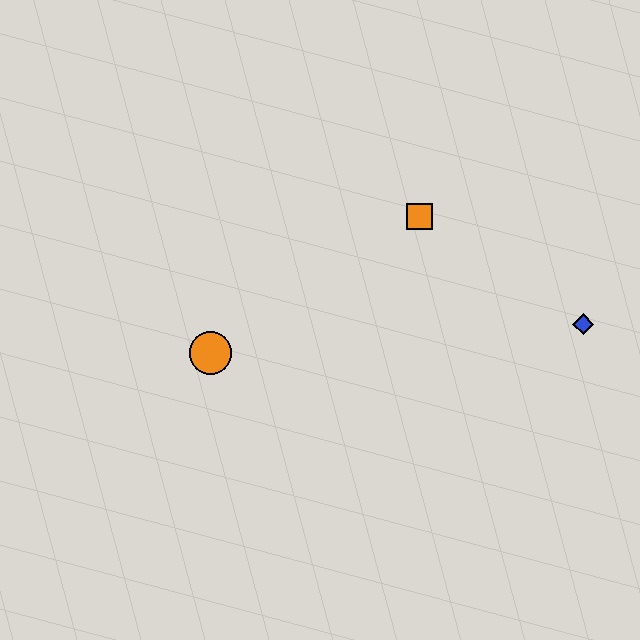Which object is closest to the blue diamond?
The orange square is closest to the blue diamond.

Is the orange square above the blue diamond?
Yes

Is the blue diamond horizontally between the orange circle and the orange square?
No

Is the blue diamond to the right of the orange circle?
Yes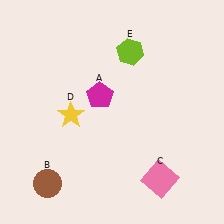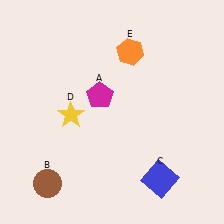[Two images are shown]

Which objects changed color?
C changed from pink to blue. E changed from lime to orange.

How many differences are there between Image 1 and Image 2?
There are 2 differences between the two images.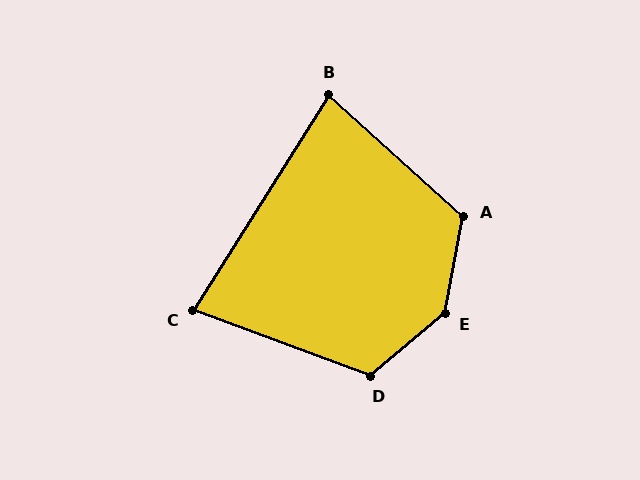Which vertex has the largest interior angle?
E, at approximately 141 degrees.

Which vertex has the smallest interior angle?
C, at approximately 78 degrees.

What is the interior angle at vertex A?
Approximately 121 degrees (obtuse).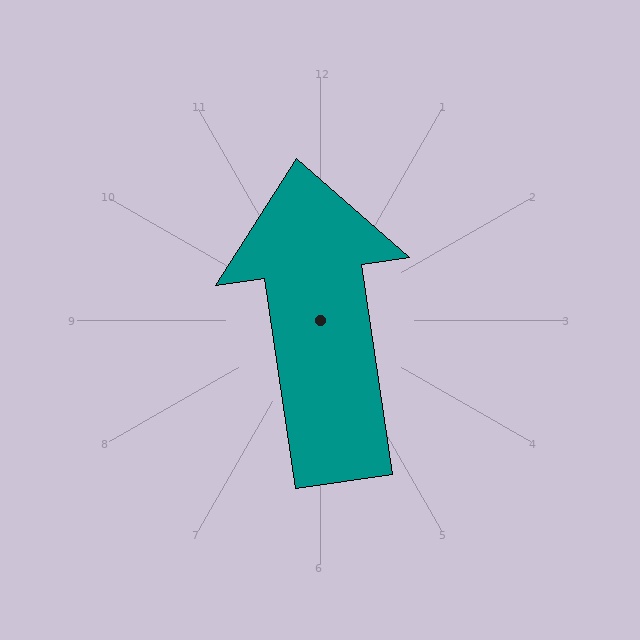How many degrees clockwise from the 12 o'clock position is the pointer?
Approximately 352 degrees.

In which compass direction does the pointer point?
North.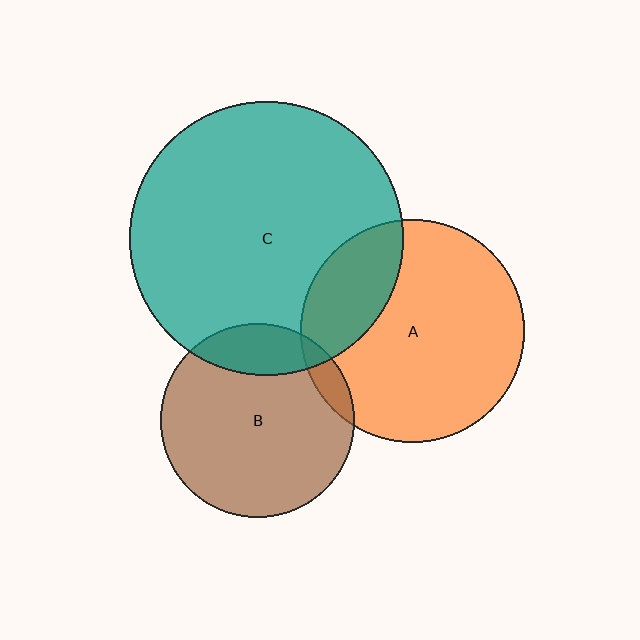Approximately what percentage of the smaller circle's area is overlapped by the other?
Approximately 5%.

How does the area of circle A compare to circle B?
Approximately 1.3 times.